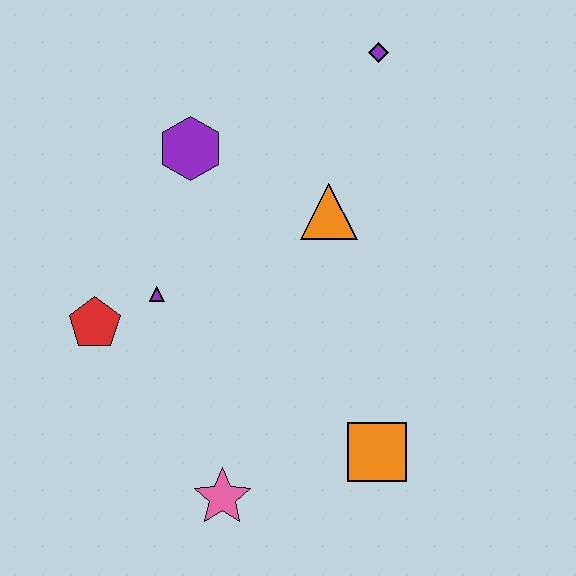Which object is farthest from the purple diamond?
The pink star is farthest from the purple diamond.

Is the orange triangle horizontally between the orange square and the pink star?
Yes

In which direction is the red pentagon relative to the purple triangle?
The red pentagon is to the left of the purple triangle.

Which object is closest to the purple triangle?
The red pentagon is closest to the purple triangle.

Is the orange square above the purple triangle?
No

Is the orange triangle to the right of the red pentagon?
Yes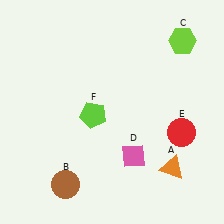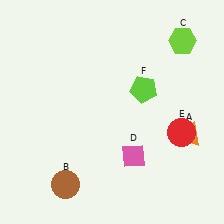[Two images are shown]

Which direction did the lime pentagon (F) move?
The lime pentagon (F) moved right.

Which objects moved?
The objects that moved are: the orange triangle (A), the lime pentagon (F).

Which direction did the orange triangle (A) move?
The orange triangle (A) moved up.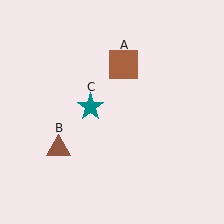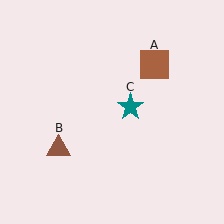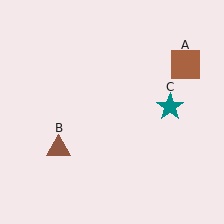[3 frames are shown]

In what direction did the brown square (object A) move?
The brown square (object A) moved right.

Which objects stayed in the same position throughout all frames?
Brown triangle (object B) remained stationary.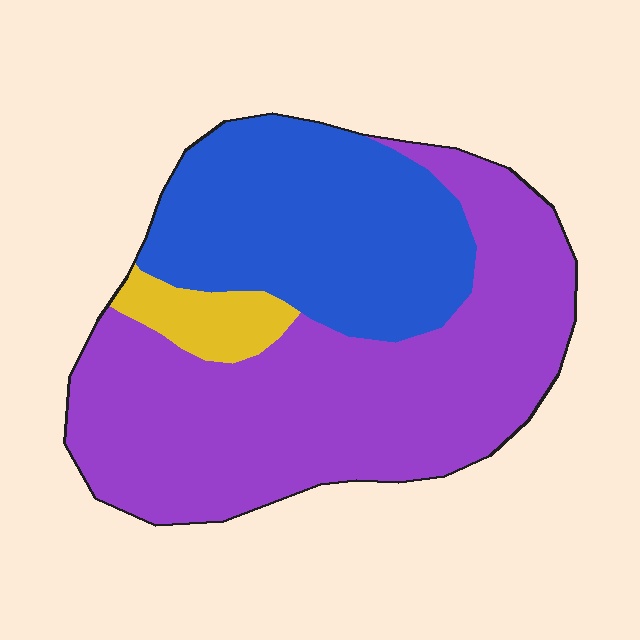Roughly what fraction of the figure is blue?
Blue covers roughly 35% of the figure.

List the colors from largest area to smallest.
From largest to smallest: purple, blue, yellow.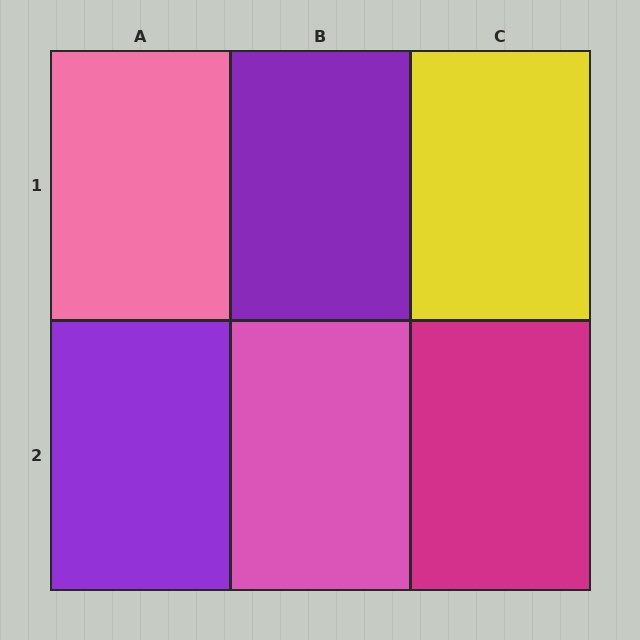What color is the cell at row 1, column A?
Pink.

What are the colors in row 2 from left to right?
Purple, pink, magenta.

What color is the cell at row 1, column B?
Purple.